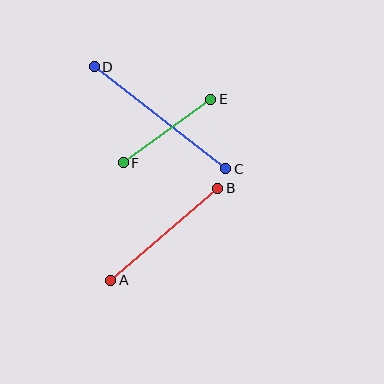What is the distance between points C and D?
The distance is approximately 167 pixels.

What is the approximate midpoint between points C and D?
The midpoint is at approximately (160, 118) pixels.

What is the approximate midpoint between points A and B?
The midpoint is at approximately (164, 234) pixels.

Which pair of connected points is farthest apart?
Points C and D are farthest apart.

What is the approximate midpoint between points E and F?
The midpoint is at approximately (167, 131) pixels.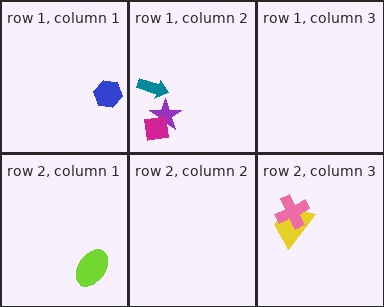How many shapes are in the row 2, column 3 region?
2.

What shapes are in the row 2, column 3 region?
The yellow trapezoid, the pink cross.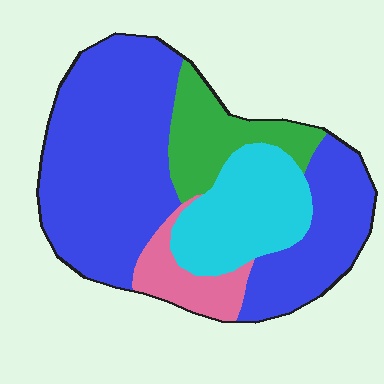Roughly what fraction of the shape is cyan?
Cyan takes up about one fifth (1/5) of the shape.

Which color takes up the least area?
Pink, at roughly 10%.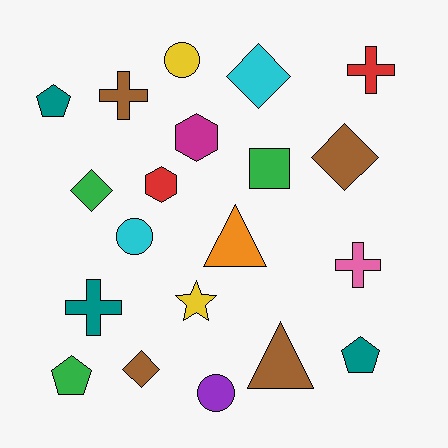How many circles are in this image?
There are 3 circles.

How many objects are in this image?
There are 20 objects.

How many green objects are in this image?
There are 3 green objects.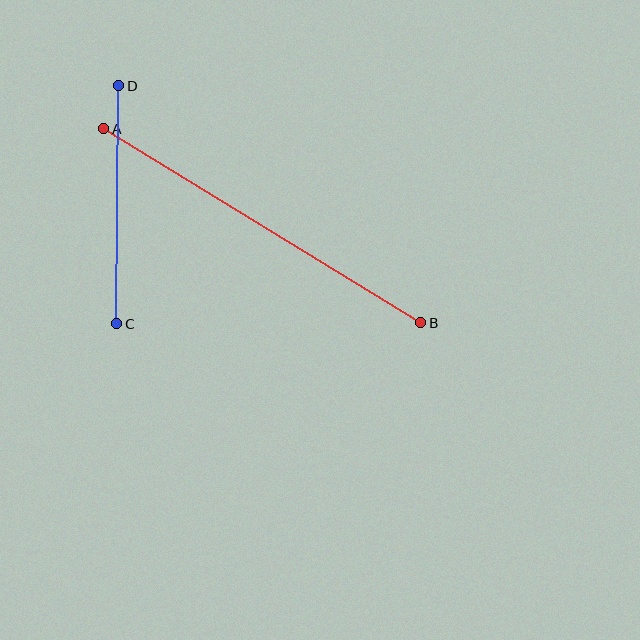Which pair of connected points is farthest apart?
Points A and B are farthest apart.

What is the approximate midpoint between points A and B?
The midpoint is at approximately (262, 226) pixels.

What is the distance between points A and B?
The distance is approximately 372 pixels.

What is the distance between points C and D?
The distance is approximately 238 pixels.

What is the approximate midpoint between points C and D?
The midpoint is at approximately (118, 205) pixels.